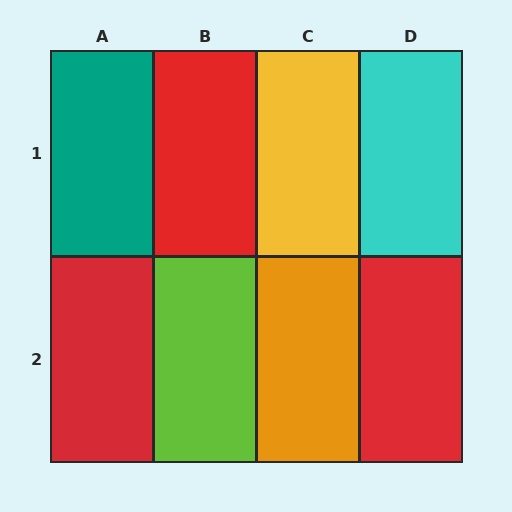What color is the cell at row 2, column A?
Red.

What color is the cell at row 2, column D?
Red.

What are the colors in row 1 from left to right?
Teal, red, yellow, cyan.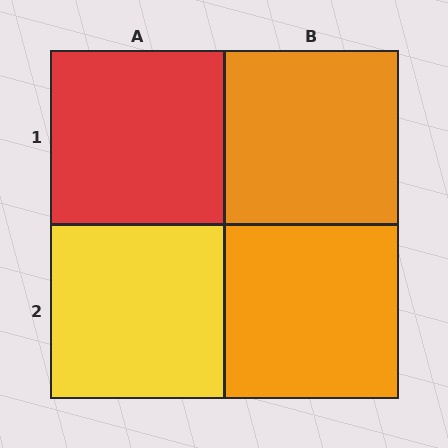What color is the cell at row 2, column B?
Orange.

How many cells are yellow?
1 cell is yellow.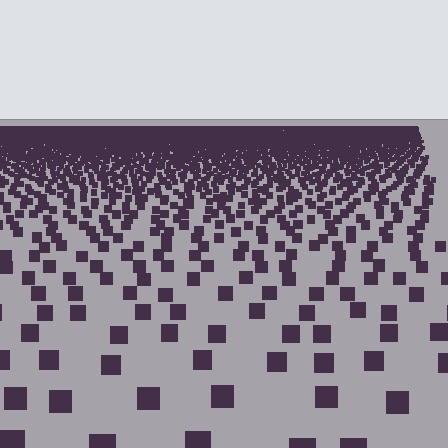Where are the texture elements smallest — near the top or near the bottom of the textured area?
Near the top.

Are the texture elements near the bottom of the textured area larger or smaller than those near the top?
Larger. Near the bottom, elements are closer to the viewer and appear at a bigger on-screen size.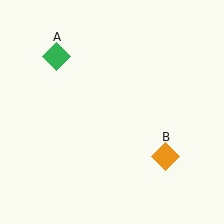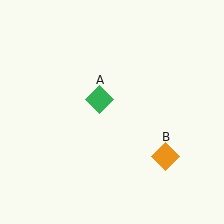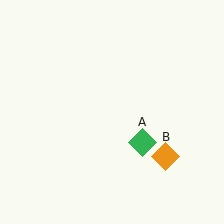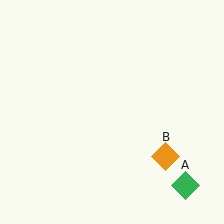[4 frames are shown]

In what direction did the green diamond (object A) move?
The green diamond (object A) moved down and to the right.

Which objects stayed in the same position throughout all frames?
Orange diamond (object B) remained stationary.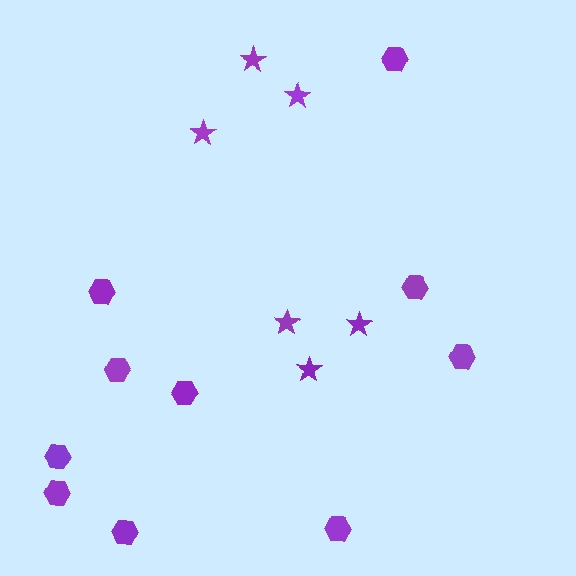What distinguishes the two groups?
There are 2 groups: one group of stars (6) and one group of hexagons (10).